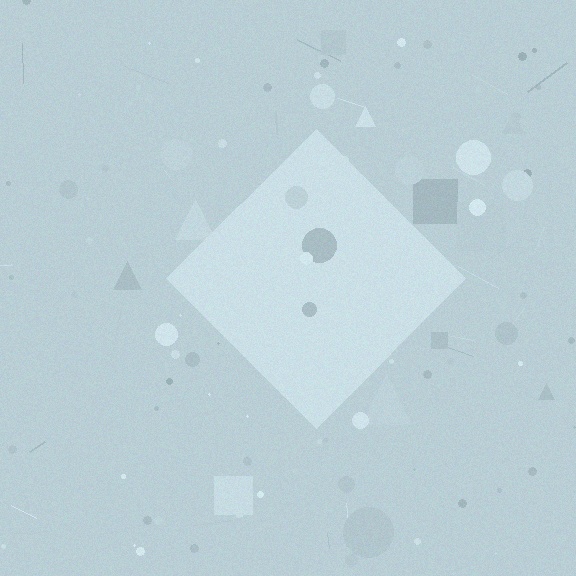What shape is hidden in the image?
A diamond is hidden in the image.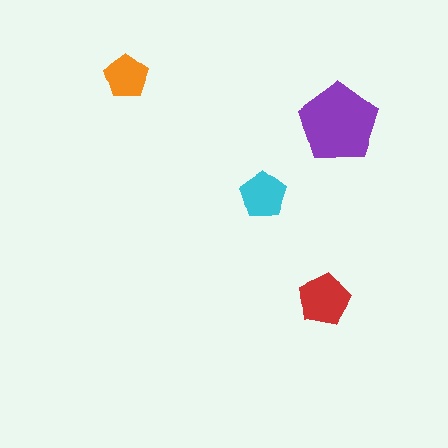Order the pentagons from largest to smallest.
the purple one, the red one, the cyan one, the orange one.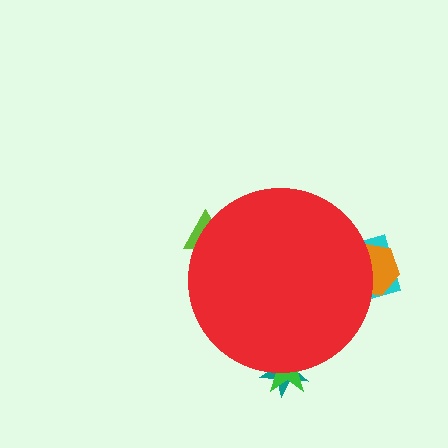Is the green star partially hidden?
Yes, the green star is partially hidden behind the red circle.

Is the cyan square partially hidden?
Yes, the cyan square is partially hidden behind the red circle.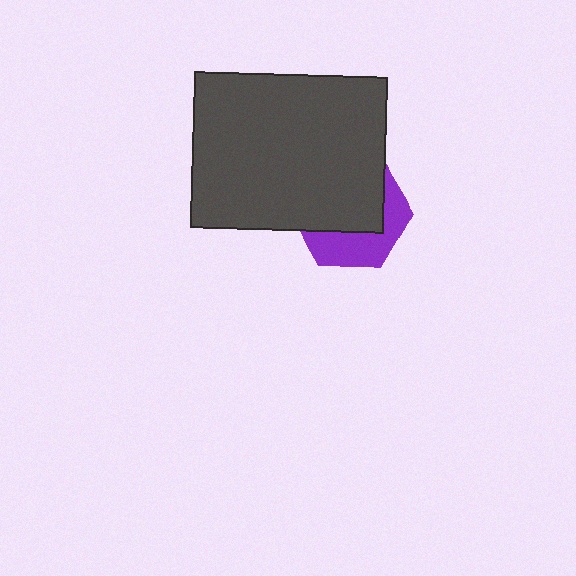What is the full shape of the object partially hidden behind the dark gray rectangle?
The partially hidden object is a purple hexagon.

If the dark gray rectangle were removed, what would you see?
You would see the complete purple hexagon.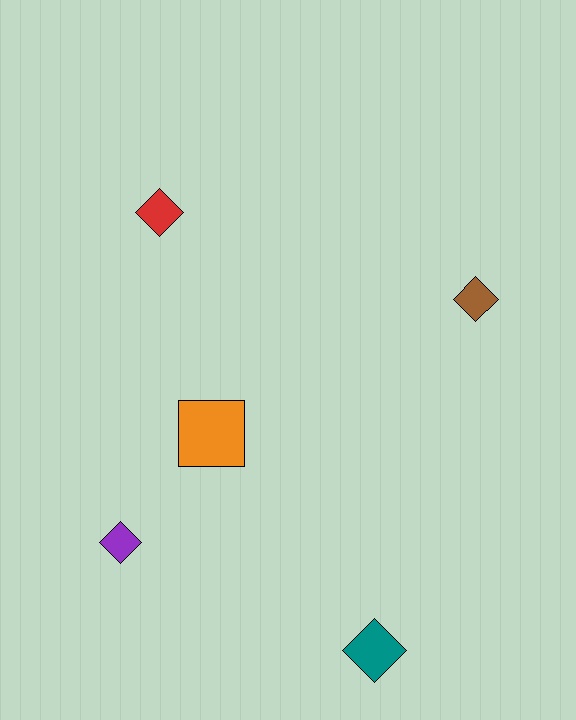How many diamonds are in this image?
There are 4 diamonds.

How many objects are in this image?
There are 5 objects.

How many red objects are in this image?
There is 1 red object.